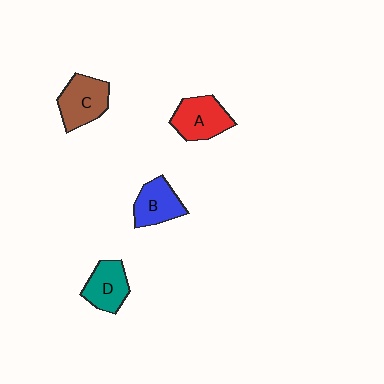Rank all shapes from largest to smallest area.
From largest to smallest: C (brown), A (red), D (teal), B (blue).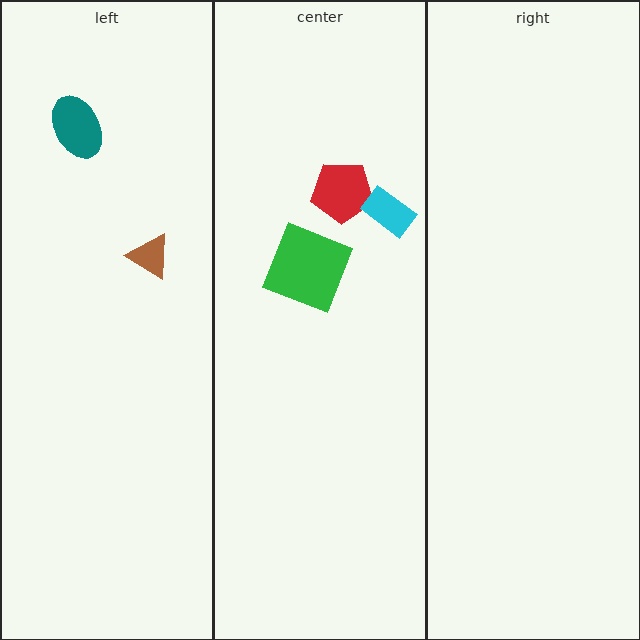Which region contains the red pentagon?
The center region.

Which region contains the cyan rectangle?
The center region.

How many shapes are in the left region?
2.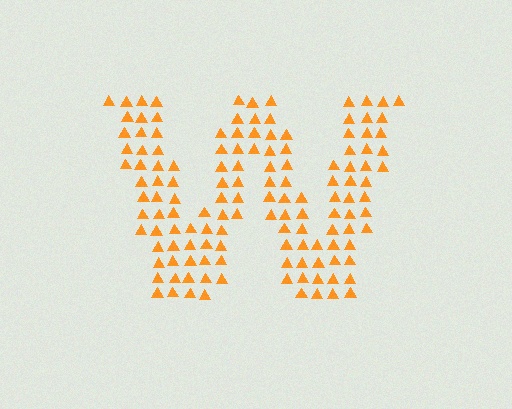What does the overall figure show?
The overall figure shows the letter W.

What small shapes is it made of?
It is made of small triangles.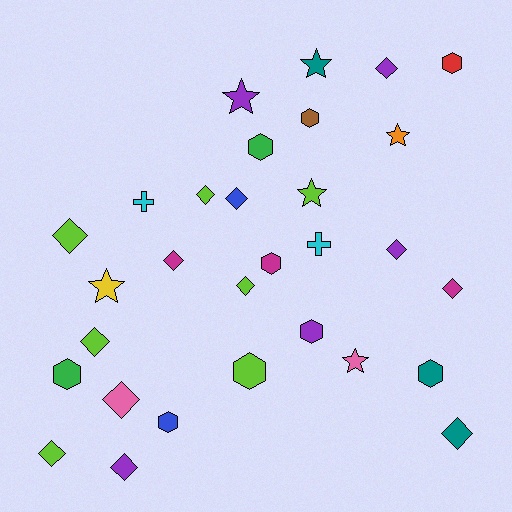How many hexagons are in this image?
There are 9 hexagons.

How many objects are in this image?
There are 30 objects.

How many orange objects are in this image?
There is 1 orange object.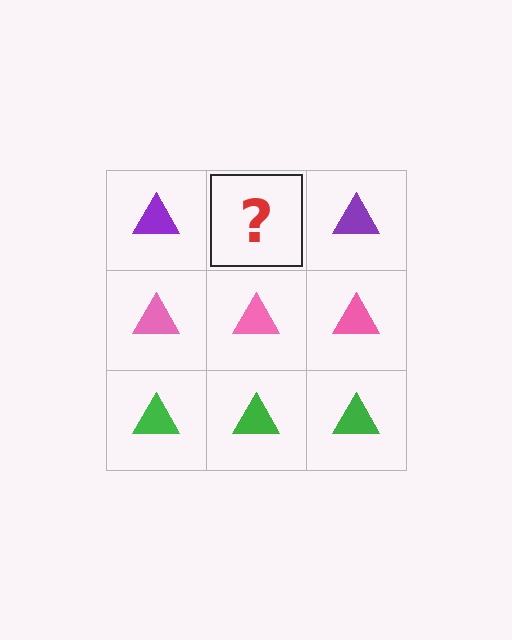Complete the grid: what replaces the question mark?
The question mark should be replaced with a purple triangle.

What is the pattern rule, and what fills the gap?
The rule is that each row has a consistent color. The gap should be filled with a purple triangle.